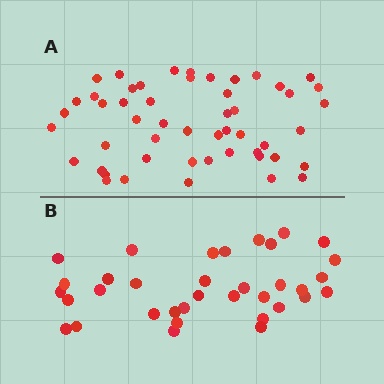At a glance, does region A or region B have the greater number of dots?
Region A (the top region) has more dots.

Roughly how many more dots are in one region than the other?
Region A has approximately 15 more dots than region B.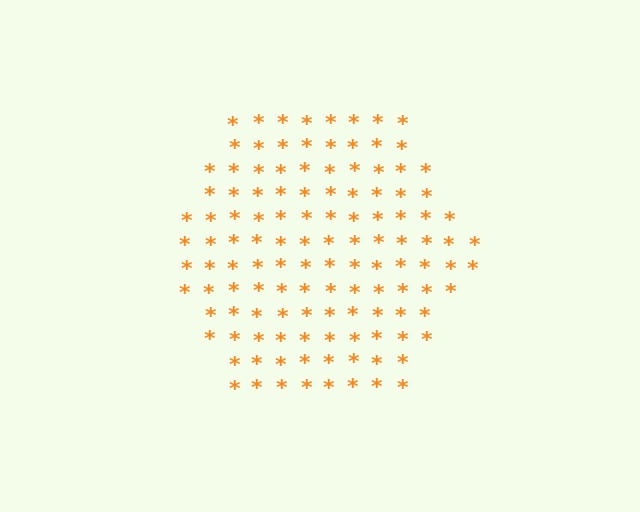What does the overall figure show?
The overall figure shows a hexagon.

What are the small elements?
The small elements are asterisks.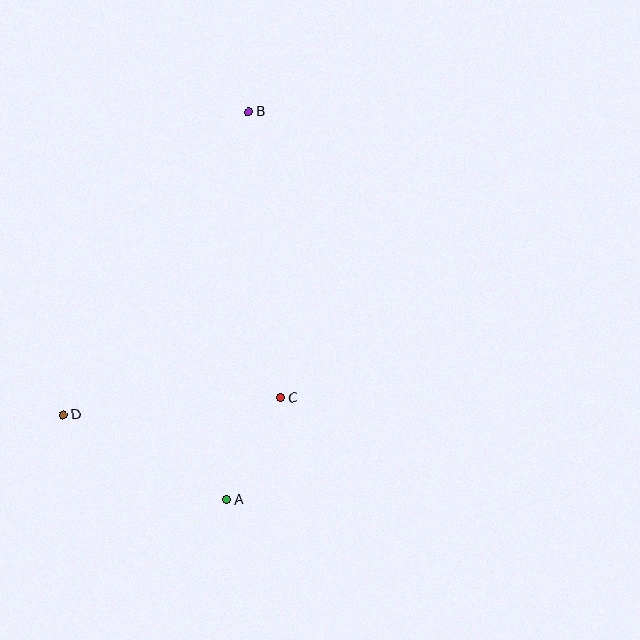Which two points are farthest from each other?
Points A and B are farthest from each other.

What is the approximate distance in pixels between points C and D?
The distance between C and D is approximately 218 pixels.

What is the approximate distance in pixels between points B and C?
The distance between B and C is approximately 288 pixels.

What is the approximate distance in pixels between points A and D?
The distance between A and D is approximately 184 pixels.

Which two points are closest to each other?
Points A and C are closest to each other.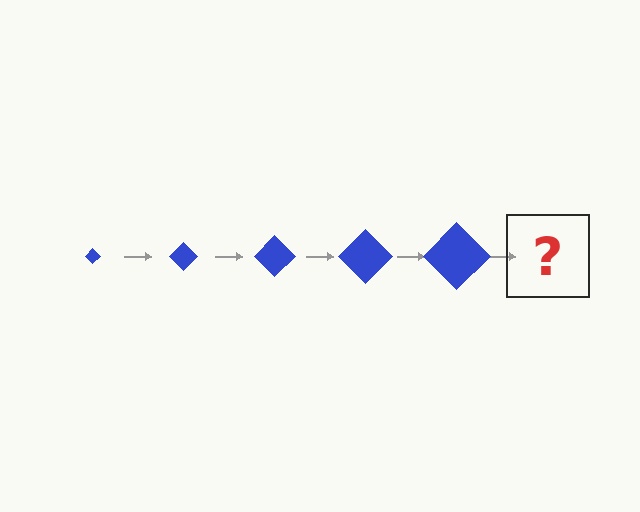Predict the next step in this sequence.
The next step is a blue diamond, larger than the previous one.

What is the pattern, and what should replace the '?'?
The pattern is that the diamond gets progressively larger each step. The '?' should be a blue diamond, larger than the previous one.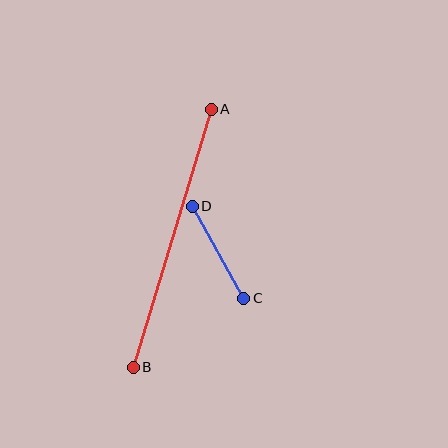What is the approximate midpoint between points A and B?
The midpoint is at approximately (172, 238) pixels.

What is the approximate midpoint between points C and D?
The midpoint is at approximately (218, 252) pixels.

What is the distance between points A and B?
The distance is approximately 270 pixels.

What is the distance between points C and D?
The distance is approximately 105 pixels.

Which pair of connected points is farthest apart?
Points A and B are farthest apart.